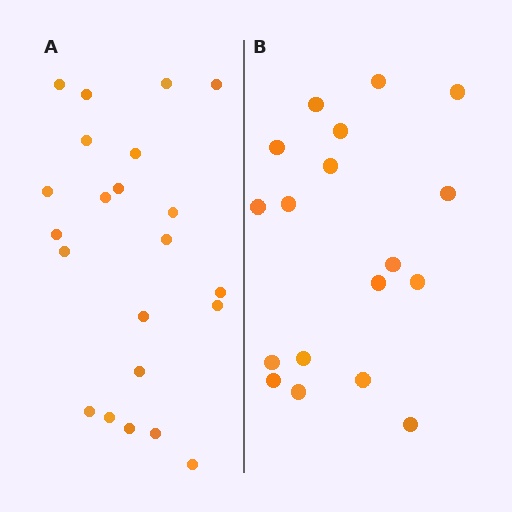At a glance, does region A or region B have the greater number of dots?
Region A (the left region) has more dots.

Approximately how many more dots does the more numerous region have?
Region A has about 4 more dots than region B.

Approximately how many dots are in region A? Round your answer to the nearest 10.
About 20 dots. (The exact count is 22, which rounds to 20.)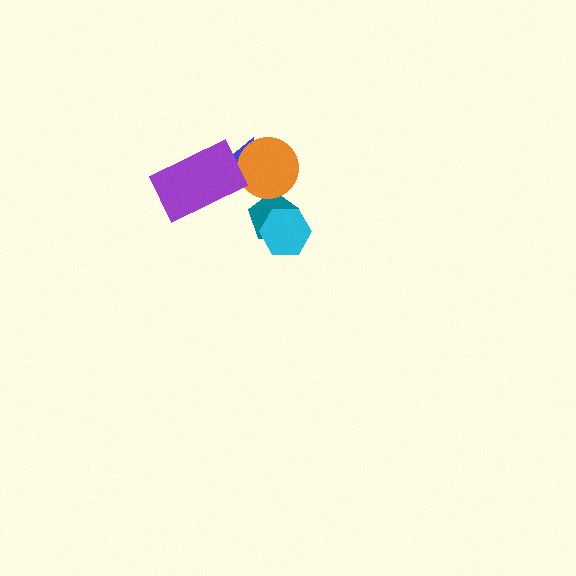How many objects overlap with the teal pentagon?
2 objects overlap with the teal pentagon.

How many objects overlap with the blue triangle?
2 objects overlap with the blue triangle.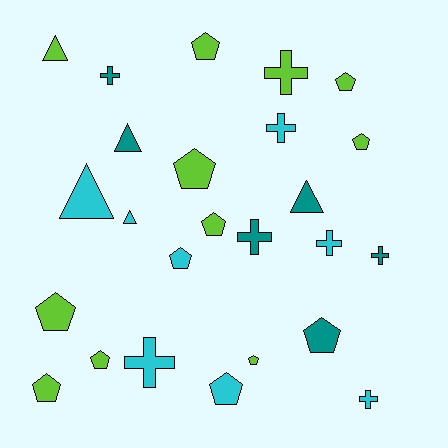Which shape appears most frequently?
Pentagon, with 12 objects.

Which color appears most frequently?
Lime, with 11 objects.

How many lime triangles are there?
There is 1 lime triangle.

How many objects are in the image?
There are 25 objects.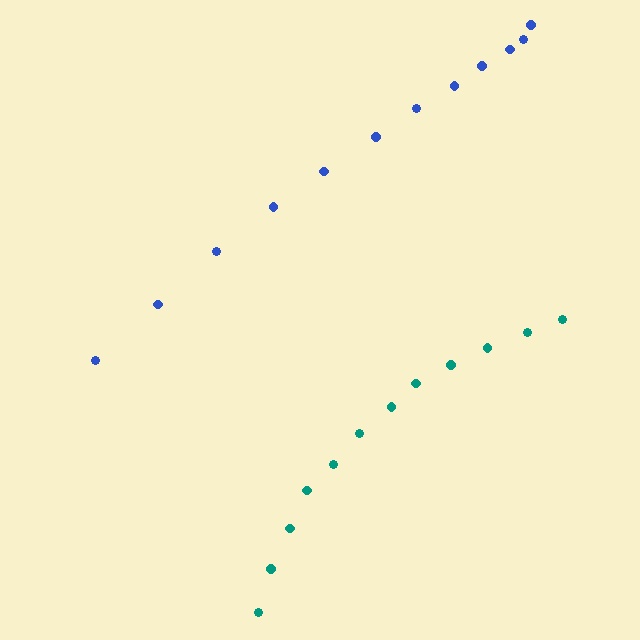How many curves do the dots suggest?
There are 2 distinct paths.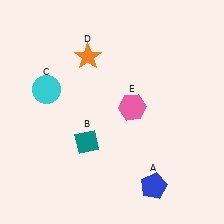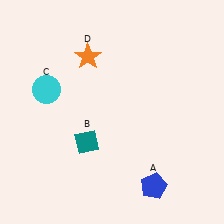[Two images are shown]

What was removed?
The pink hexagon (E) was removed in Image 2.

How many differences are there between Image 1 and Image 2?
There is 1 difference between the two images.